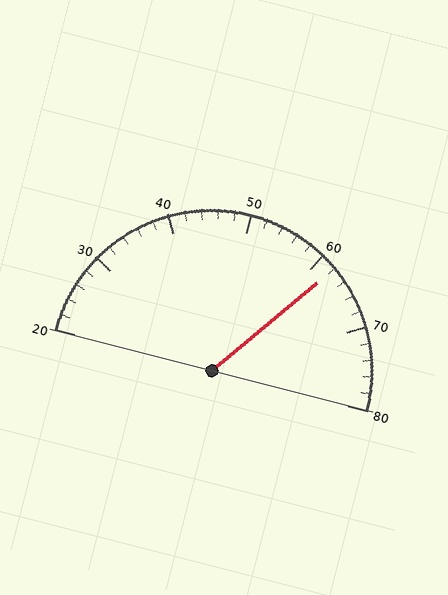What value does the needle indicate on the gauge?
The needle indicates approximately 62.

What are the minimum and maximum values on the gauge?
The gauge ranges from 20 to 80.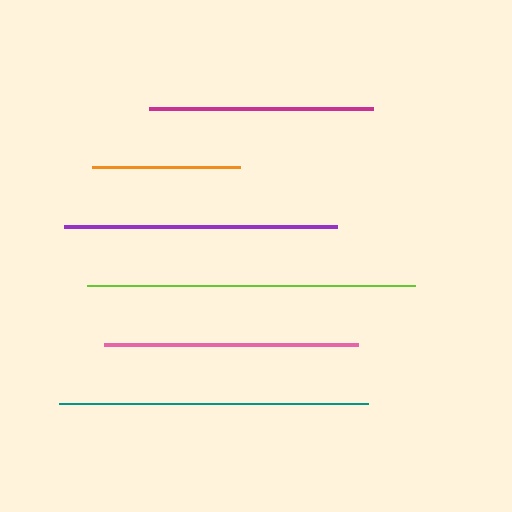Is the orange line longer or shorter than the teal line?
The teal line is longer than the orange line.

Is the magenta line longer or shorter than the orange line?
The magenta line is longer than the orange line.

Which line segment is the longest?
The lime line is the longest at approximately 328 pixels.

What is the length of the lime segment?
The lime segment is approximately 328 pixels long.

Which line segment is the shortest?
The orange line is the shortest at approximately 147 pixels.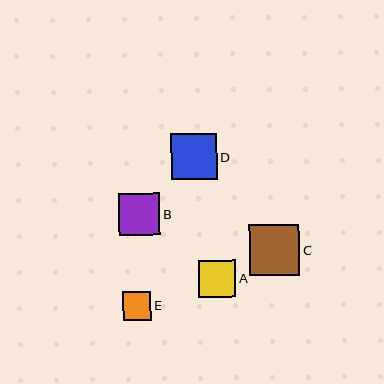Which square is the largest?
Square C is the largest with a size of approximately 50 pixels.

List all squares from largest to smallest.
From largest to smallest: C, D, B, A, E.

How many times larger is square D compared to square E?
Square D is approximately 1.6 times the size of square E.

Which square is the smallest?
Square E is the smallest with a size of approximately 28 pixels.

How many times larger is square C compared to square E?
Square C is approximately 1.8 times the size of square E.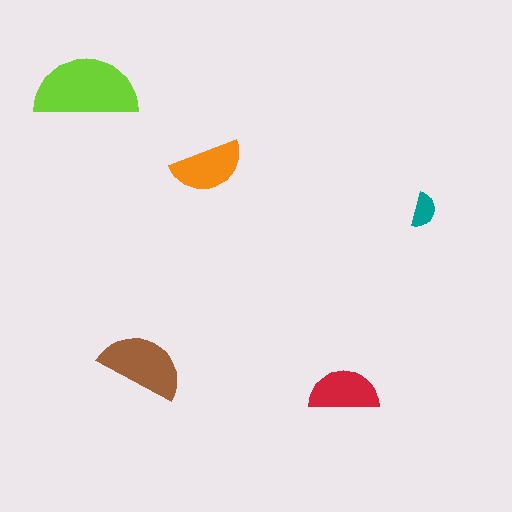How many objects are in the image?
There are 5 objects in the image.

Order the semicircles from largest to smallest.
the lime one, the brown one, the orange one, the red one, the teal one.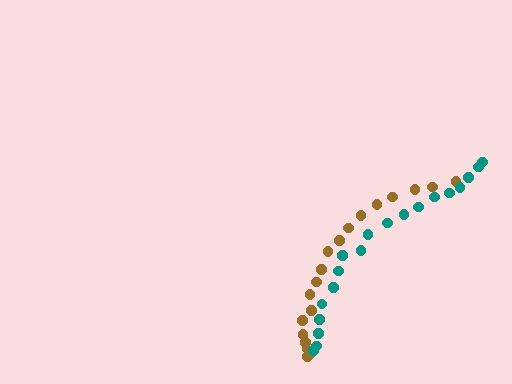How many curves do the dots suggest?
There are 2 distinct paths.